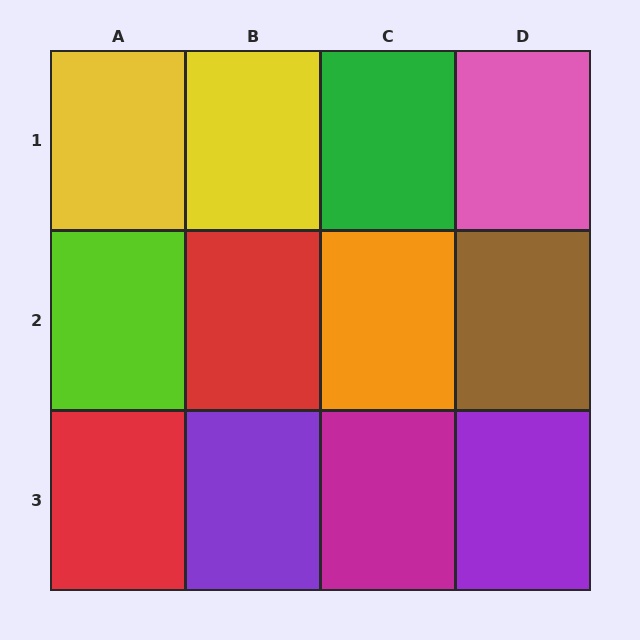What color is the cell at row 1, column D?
Pink.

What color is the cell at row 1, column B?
Yellow.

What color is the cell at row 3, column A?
Red.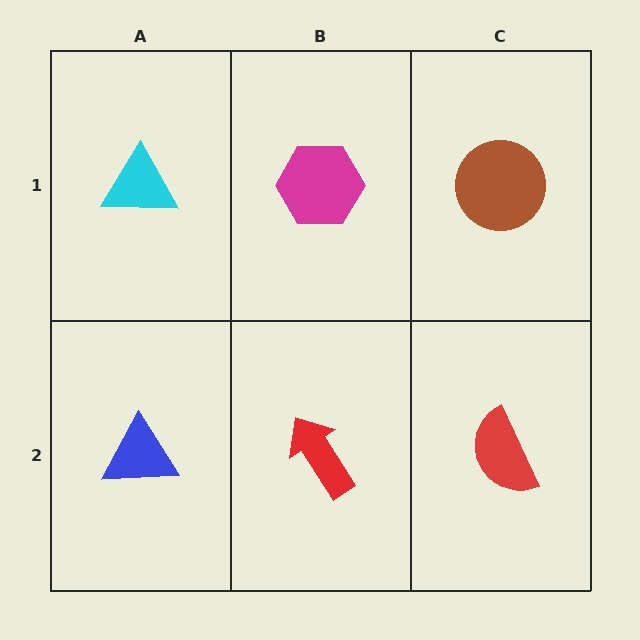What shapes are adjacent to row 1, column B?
A red arrow (row 2, column B), a cyan triangle (row 1, column A), a brown circle (row 1, column C).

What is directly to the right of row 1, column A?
A magenta hexagon.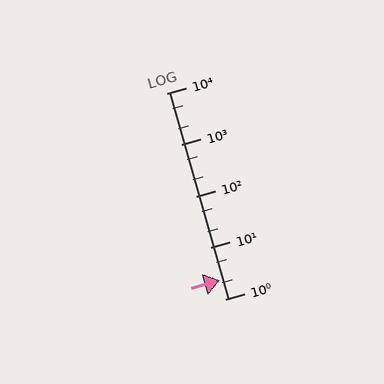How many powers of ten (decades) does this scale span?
The scale spans 4 decades, from 1 to 10000.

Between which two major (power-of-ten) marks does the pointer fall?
The pointer is between 1 and 10.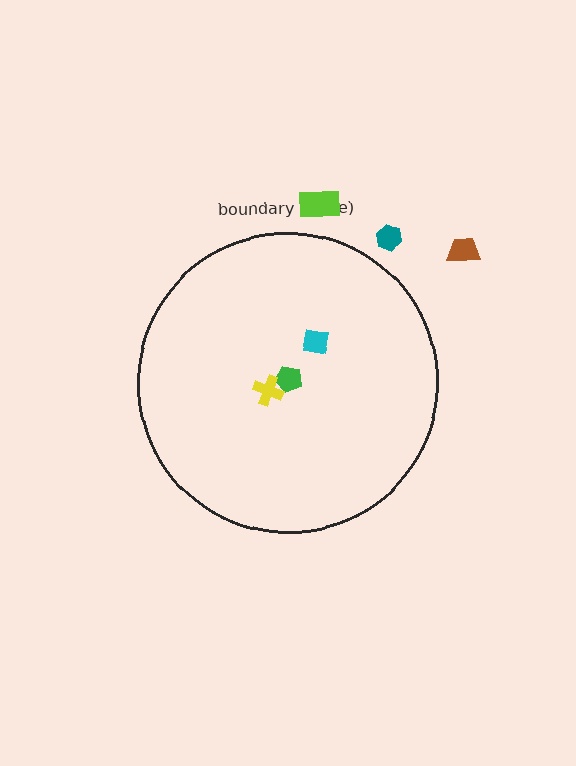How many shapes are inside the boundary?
3 inside, 3 outside.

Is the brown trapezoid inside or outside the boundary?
Outside.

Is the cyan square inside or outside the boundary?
Inside.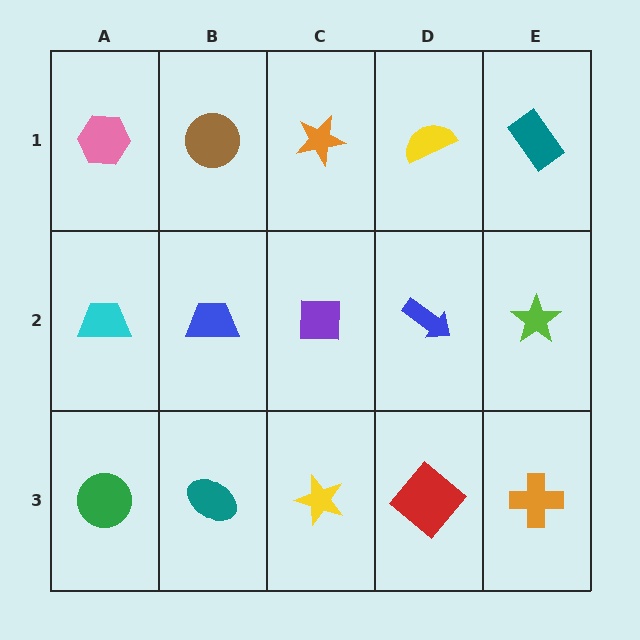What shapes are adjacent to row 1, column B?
A blue trapezoid (row 2, column B), a pink hexagon (row 1, column A), an orange star (row 1, column C).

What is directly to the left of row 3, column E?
A red diamond.